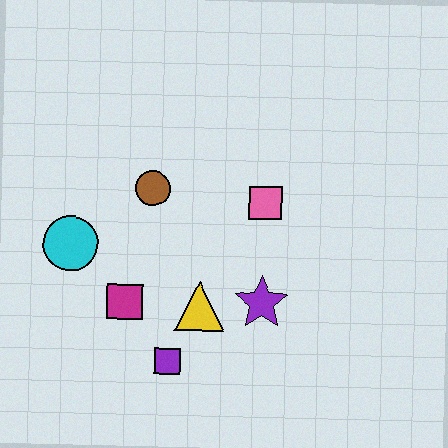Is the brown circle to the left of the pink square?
Yes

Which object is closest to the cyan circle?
The magenta square is closest to the cyan circle.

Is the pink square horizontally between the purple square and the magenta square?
No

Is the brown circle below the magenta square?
No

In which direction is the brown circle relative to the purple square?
The brown circle is above the purple square.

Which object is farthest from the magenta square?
The pink square is farthest from the magenta square.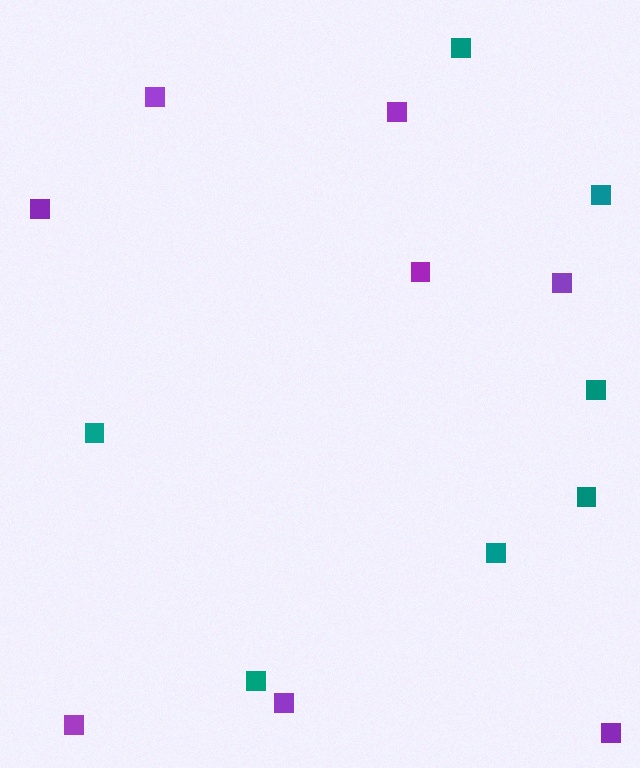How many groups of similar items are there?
There are 2 groups: one group of teal squares (7) and one group of purple squares (8).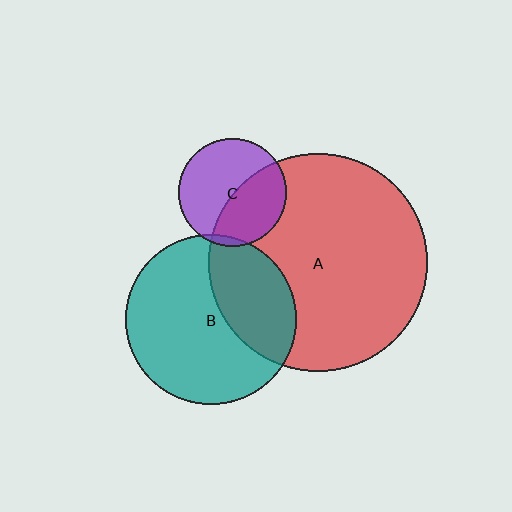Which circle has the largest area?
Circle A (red).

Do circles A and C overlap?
Yes.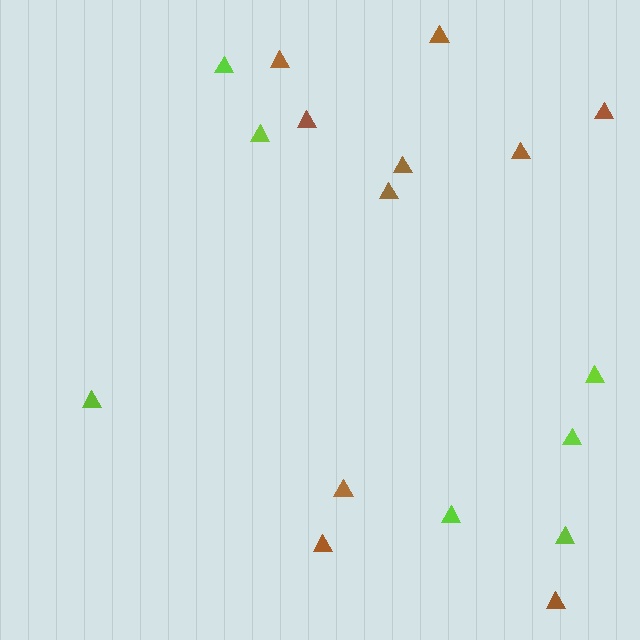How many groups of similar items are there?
There are 2 groups: one group of lime triangles (7) and one group of brown triangles (10).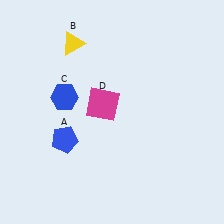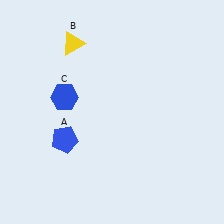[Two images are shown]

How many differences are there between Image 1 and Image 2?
There is 1 difference between the two images.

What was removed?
The magenta square (D) was removed in Image 2.